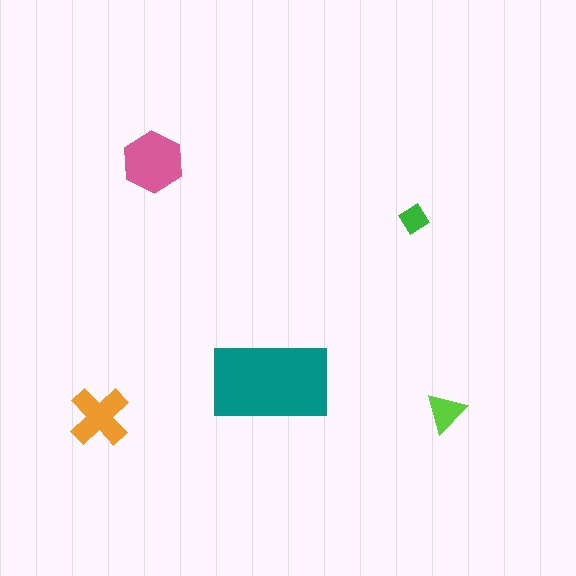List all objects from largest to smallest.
The teal rectangle, the pink hexagon, the orange cross, the lime triangle, the green diamond.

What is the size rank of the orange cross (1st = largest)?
3rd.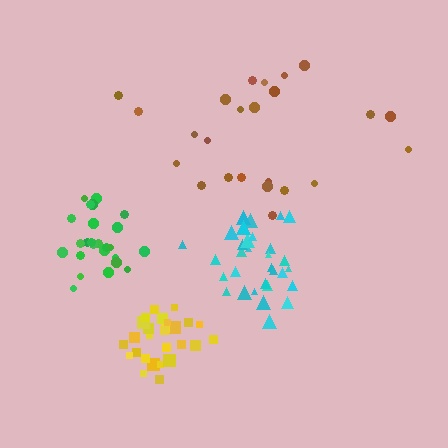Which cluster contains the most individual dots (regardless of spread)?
Cyan (31).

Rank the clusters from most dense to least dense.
yellow, green, cyan, brown.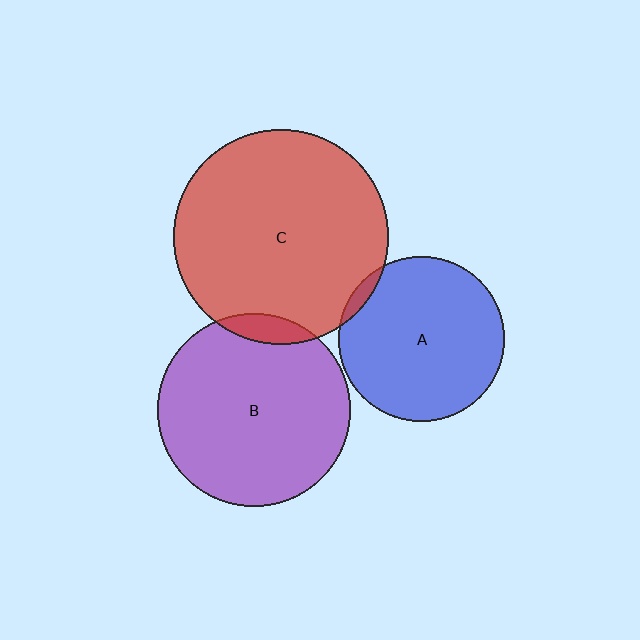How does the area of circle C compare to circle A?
Approximately 1.7 times.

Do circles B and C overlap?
Yes.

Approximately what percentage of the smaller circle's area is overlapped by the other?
Approximately 5%.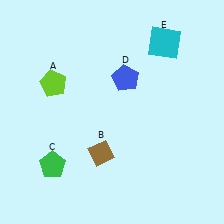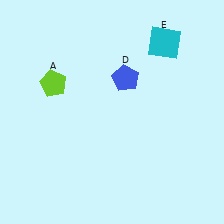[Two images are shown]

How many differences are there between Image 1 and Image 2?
There are 2 differences between the two images.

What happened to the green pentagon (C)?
The green pentagon (C) was removed in Image 2. It was in the bottom-left area of Image 1.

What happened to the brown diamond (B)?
The brown diamond (B) was removed in Image 2. It was in the bottom-left area of Image 1.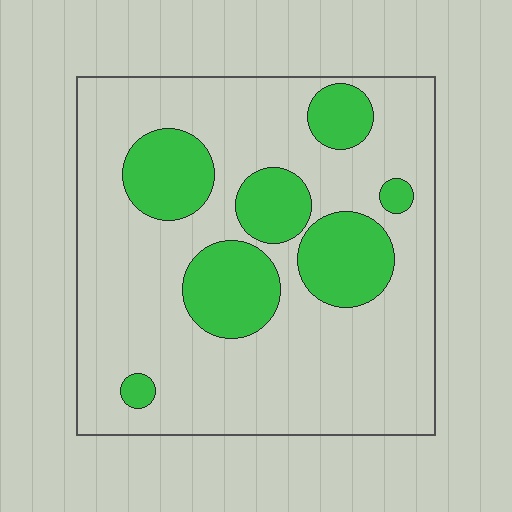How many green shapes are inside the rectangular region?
7.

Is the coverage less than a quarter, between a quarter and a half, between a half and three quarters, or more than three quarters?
Less than a quarter.